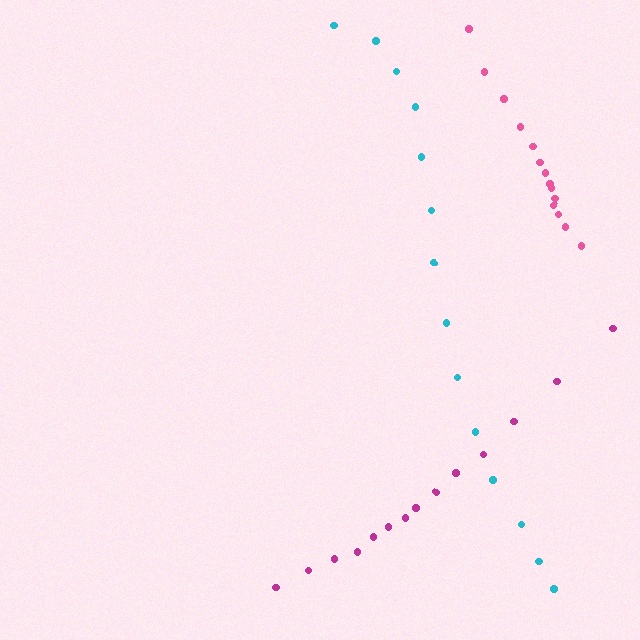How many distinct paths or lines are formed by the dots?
There are 3 distinct paths.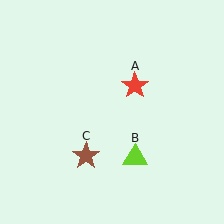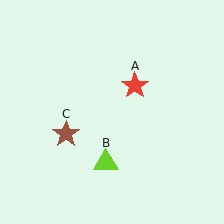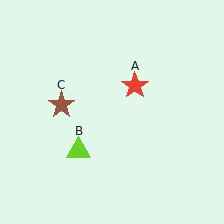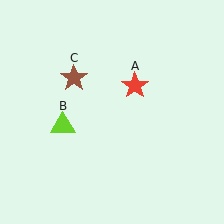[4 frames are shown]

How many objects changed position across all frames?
2 objects changed position: lime triangle (object B), brown star (object C).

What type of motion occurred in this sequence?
The lime triangle (object B), brown star (object C) rotated clockwise around the center of the scene.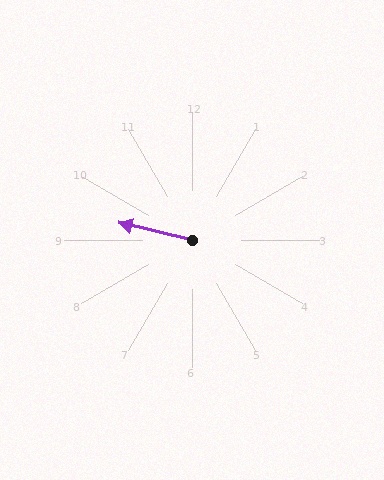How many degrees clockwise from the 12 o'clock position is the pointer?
Approximately 283 degrees.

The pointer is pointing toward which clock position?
Roughly 9 o'clock.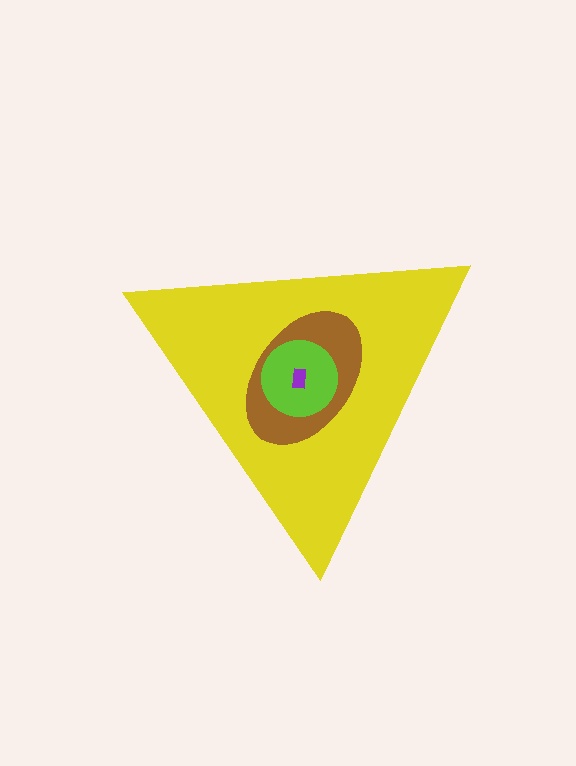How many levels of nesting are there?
4.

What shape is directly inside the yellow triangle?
The brown ellipse.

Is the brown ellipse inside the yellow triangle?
Yes.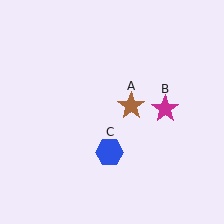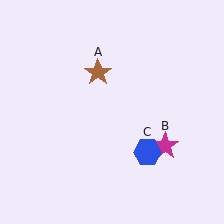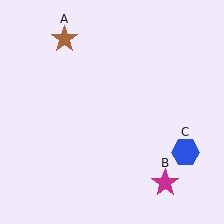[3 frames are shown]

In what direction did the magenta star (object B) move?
The magenta star (object B) moved down.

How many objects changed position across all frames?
3 objects changed position: brown star (object A), magenta star (object B), blue hexagon (object C).